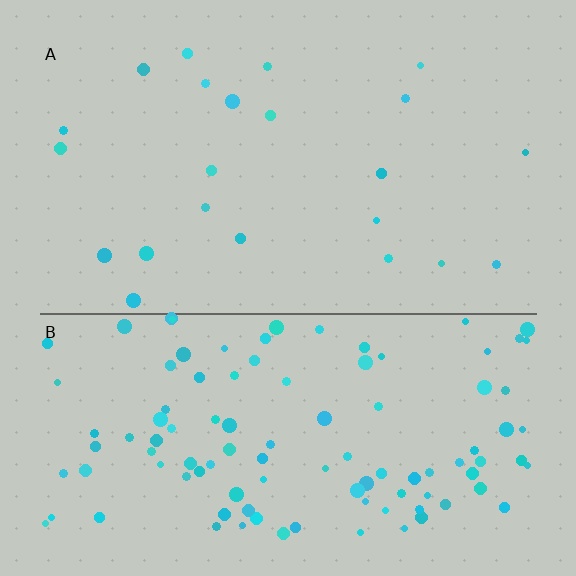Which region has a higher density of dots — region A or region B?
B (the bottom).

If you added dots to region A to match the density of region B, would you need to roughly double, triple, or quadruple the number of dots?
Approximately quadruple.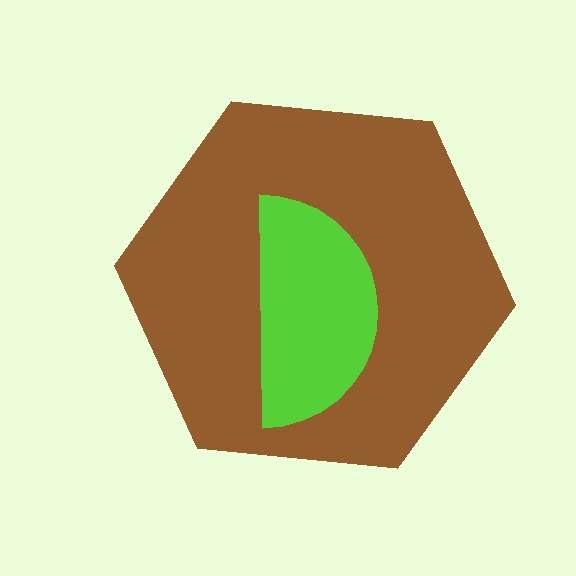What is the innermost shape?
The lime semicircle.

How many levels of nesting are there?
2.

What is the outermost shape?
The brown hexagon.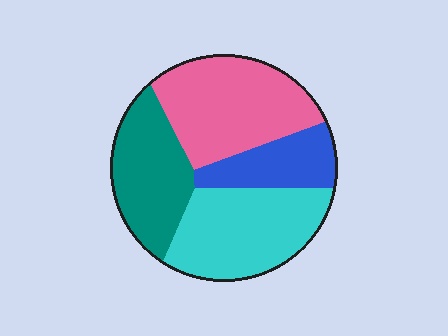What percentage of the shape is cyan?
Cyan covers around 30% of the shape.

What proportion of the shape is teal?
Teal takes up about one quarter (1/4) of the shape.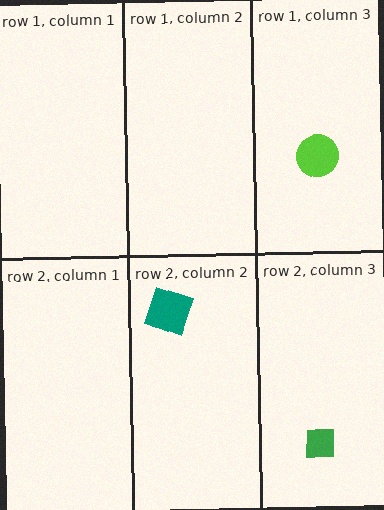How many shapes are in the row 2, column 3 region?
1.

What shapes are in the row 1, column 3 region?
The lime circle.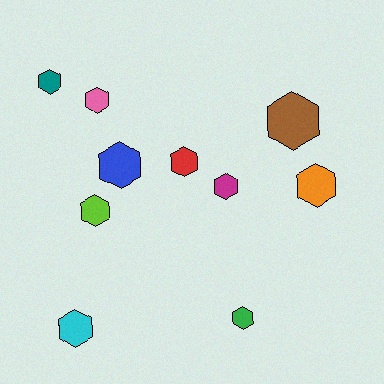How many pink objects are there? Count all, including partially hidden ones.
There is 1 pink object.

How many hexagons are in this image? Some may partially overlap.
There are 10 hexagons.